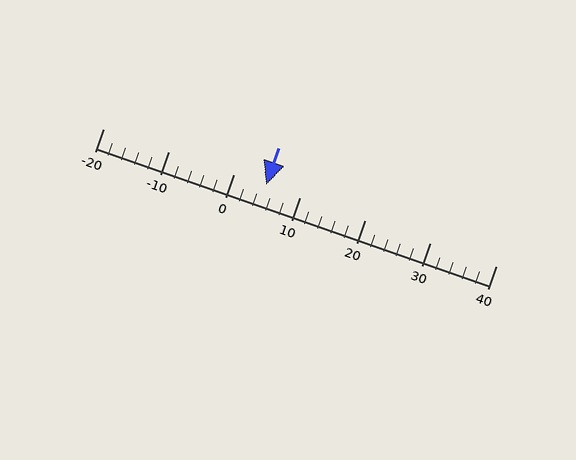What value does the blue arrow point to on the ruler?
The blue arrow points to approximately 5.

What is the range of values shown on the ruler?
The ruler shows values from -20 to 40.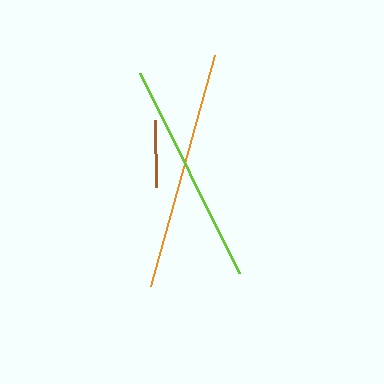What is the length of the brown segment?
The brown segment is approximately 67 pixels long.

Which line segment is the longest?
The orange line is the longest at approximately 240 pixels.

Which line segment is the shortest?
The brown line is the shortest at approximately 67 pixels.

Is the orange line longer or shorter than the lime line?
The orange line is longer than the lime line.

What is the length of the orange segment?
The orange segment is approximately 240 pixels long.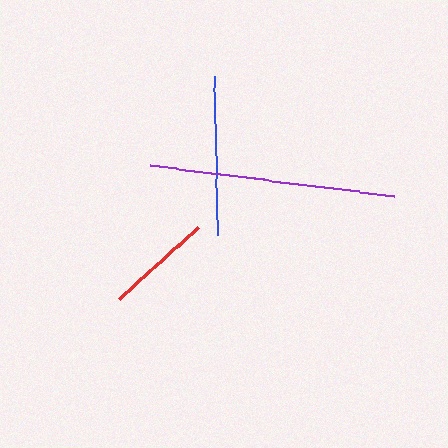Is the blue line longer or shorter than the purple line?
The purple line is longer than the blue line.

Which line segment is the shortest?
The red line is the shortest at approximately 107 pixels.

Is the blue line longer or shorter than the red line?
The blue line is longer than the red line.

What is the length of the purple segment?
The purple segment is approximately 247 pixels long.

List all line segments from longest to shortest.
From longest to shortest: purple, blue, red.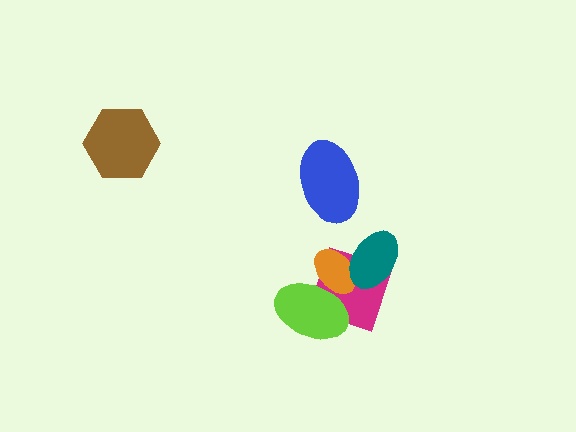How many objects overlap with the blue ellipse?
0 objects overlap with the blue ellipse.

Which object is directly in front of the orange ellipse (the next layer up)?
The lime ellipse is directly in front of the orange ellipse.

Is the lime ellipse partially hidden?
No, no other shape covers it.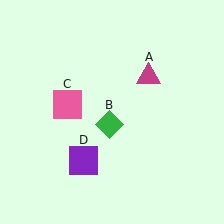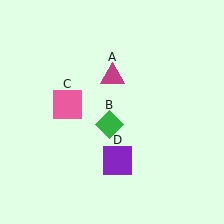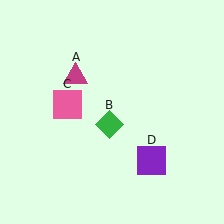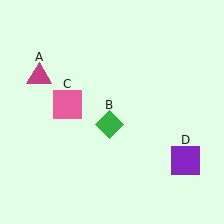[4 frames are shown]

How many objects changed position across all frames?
2 objects changed position: magenta triangle (object A), purple square (object D).